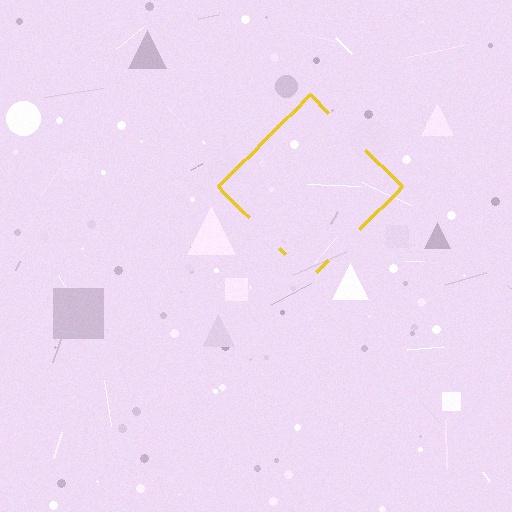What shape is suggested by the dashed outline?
The dashed outline suggests a diamond.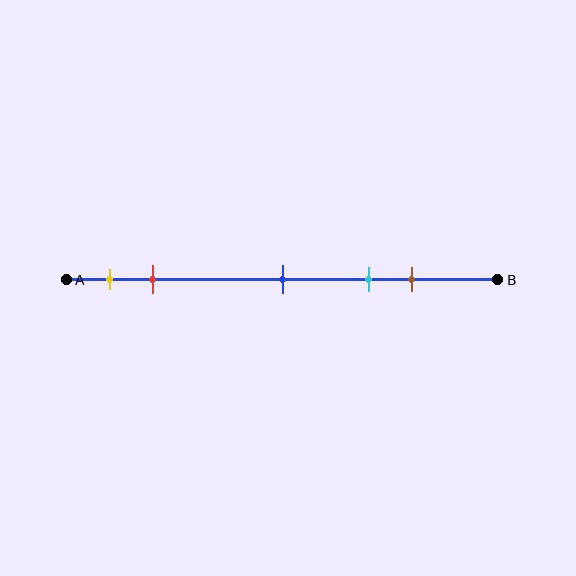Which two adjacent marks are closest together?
The yellow and red marks are the closest adjacent pair.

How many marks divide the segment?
There are 5 marks dividing the segment.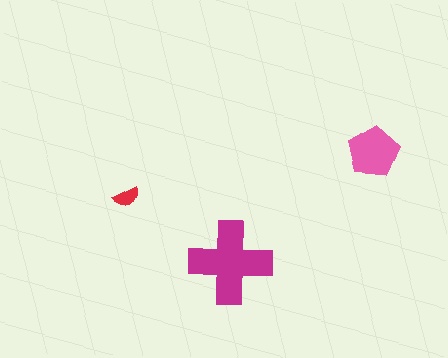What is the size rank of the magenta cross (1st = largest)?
1st.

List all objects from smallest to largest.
The red semicircle, the pink pentagon, the magenta cross.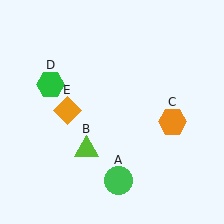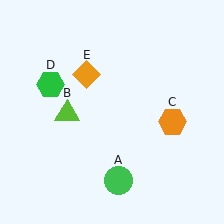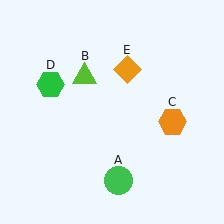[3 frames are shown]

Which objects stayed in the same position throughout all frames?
Green circle (object A) and orange hexagon (object C) and green hexagon (object D) remained stationary.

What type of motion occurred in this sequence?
The lime triangle (object B), orange diamond (object E) rotated clockwise around the center of the scene.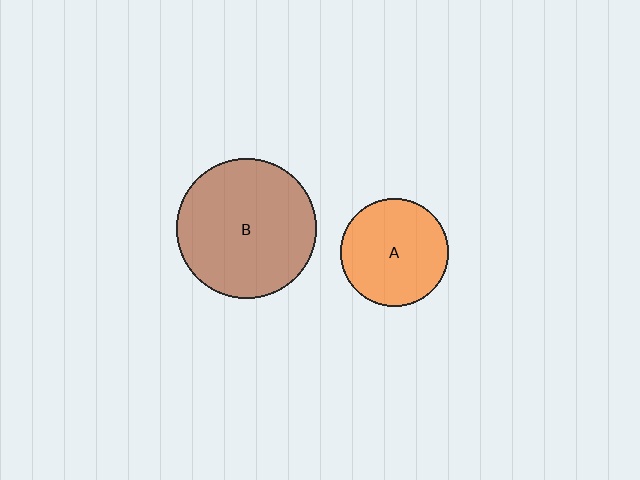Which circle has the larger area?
Circle B (brown).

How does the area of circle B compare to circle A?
Approximately 1.7 times.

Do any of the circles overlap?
No, none of the circles overlap.